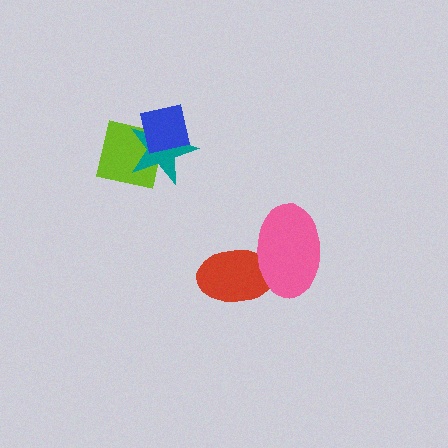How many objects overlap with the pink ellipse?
1 object overlaps with the pink ellipse.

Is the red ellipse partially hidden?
Yes, it is partially covered by another shape.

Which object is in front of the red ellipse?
The pink ellipse is in front of the red ellipse.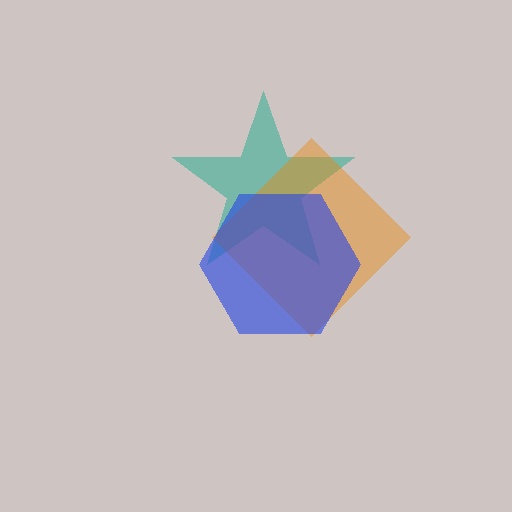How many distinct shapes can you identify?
There are 3 distinct shapes: a teal star, an orange diamond, a blue hexagon.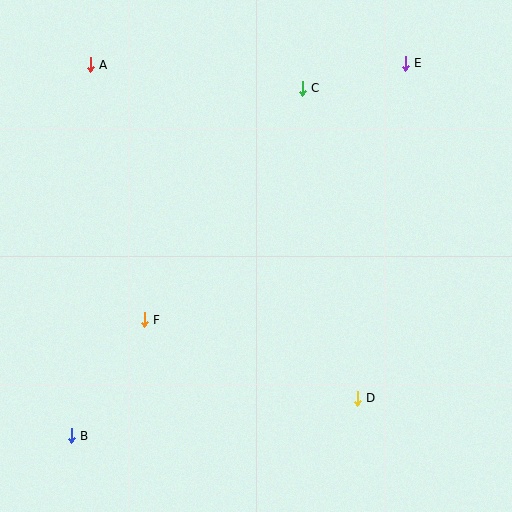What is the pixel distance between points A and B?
The distance between A and B is 372 pixels.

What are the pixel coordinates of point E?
Point E is at (405, 63).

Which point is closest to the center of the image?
Point F at (144, 320) is closest to the center.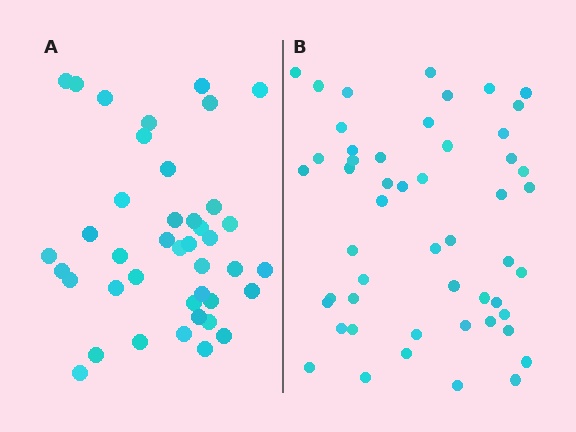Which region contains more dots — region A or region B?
Region B (the right region) has more dots.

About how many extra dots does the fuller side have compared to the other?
Region B has roughly 10 or so more dots than region A.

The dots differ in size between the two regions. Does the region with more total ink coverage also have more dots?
No. Region A has more total ink coverage because its dots are larger, but region B actually contains more individual dots. Total area can be misleading — the number of items is what matters here.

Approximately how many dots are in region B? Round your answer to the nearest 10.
About 50 dots. (The exact count is 51, which rounds to 50.)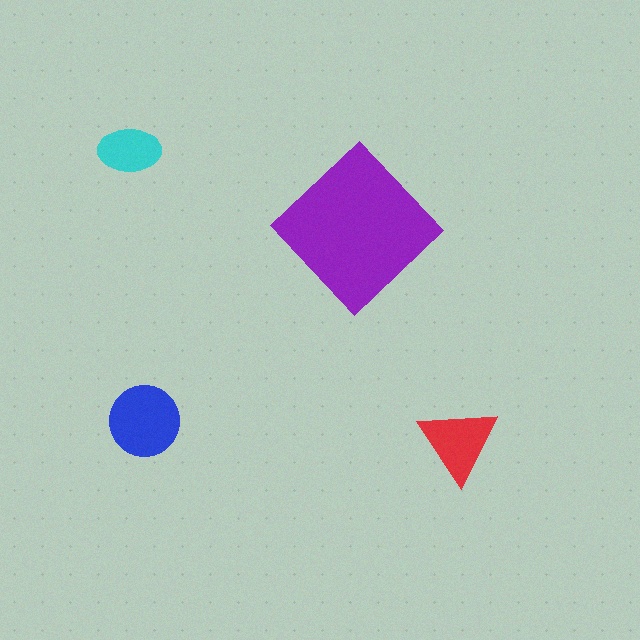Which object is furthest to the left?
The cyan ellipse is leftmost.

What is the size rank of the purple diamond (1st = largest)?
1st.